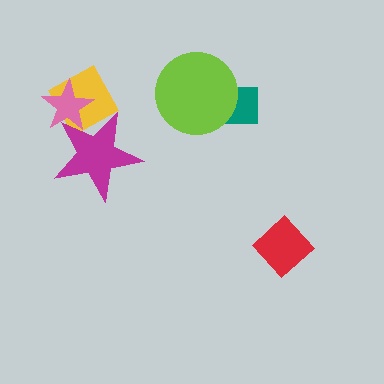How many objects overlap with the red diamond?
0 objects overlap with the red diamond.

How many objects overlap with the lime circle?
1 object overlaps with the lime circle.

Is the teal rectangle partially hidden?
Yes, it is partially covered by another shape.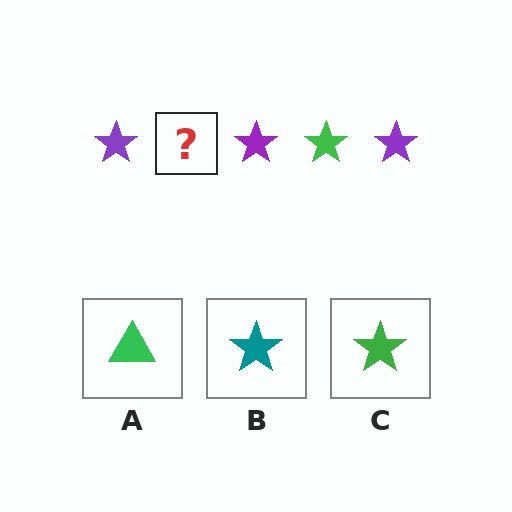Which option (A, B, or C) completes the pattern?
C.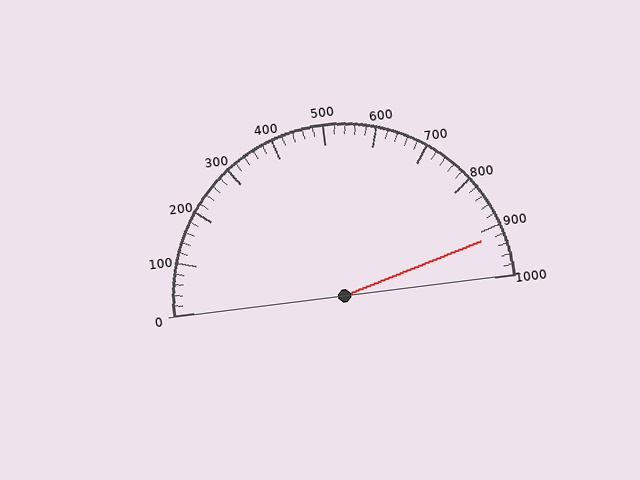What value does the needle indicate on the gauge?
The needle indicates approximately 920.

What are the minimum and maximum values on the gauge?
The gauge ranges from 0 to 1000.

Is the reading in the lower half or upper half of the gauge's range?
The reading is in the upper half of the range (0 to 1000).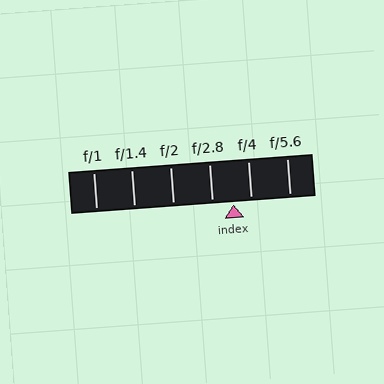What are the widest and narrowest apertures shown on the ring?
The widest aperture shown is f/1 and the narrowest is f/5.6.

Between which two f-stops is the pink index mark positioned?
The index mark is between f/2.8 and f/4.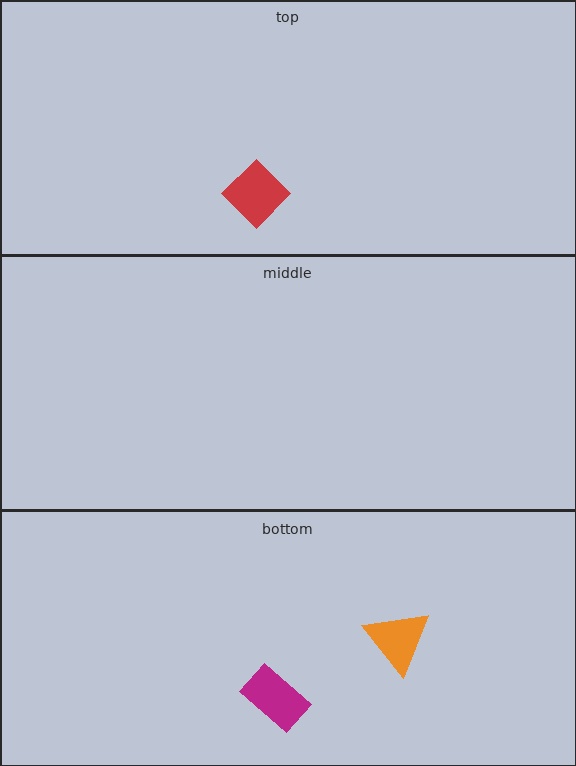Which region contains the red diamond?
The top region.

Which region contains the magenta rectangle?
The bottom region.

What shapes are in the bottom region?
The magenta rectangle, the orange triangle.